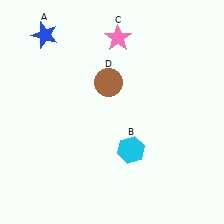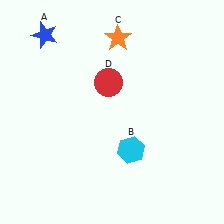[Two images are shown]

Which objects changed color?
C changed from pink to orange. D changed from brown to red.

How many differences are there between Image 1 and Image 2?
There are 2 differences between the two images.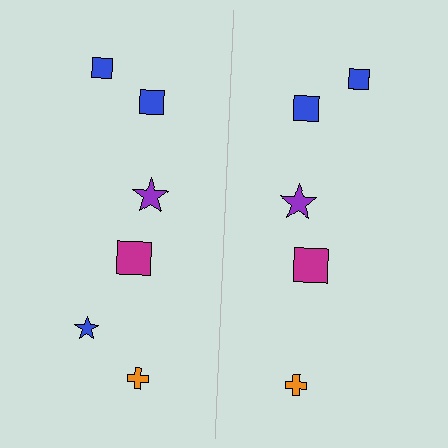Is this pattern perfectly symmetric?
No, the pattern is not perfectly symmetric. A blue star is missing from the right side.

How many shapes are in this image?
There are 11 shapes in this image.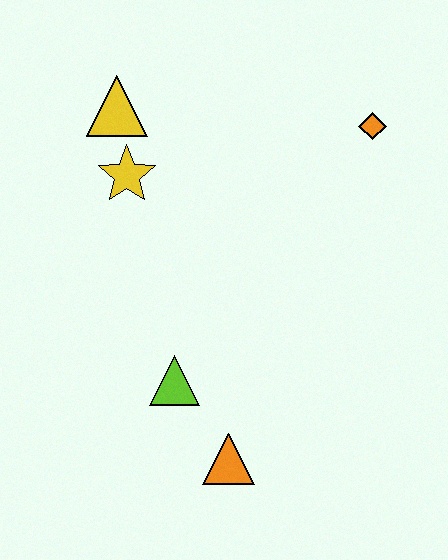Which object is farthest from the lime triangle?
The orange diamond is farthest from the lime triangle.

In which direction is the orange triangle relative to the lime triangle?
The orange triangle is below the lime triangle.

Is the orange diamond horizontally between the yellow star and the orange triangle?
No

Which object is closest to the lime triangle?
The orange triangle is closest to the lime triangle.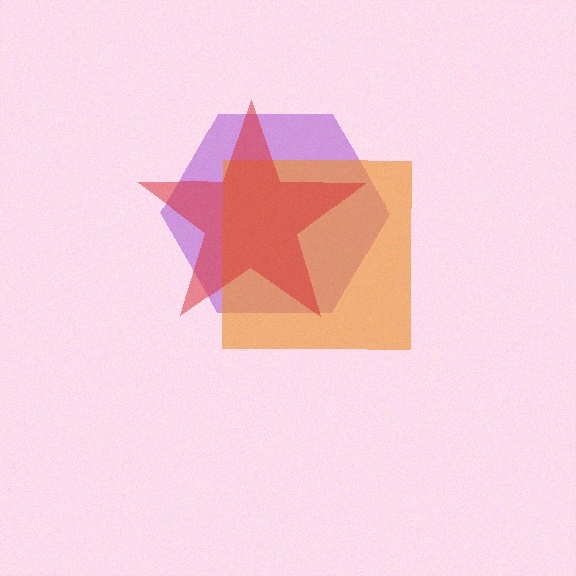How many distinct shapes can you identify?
There are 3 distinct shapes: a purple hexagon, an orange square, a red star.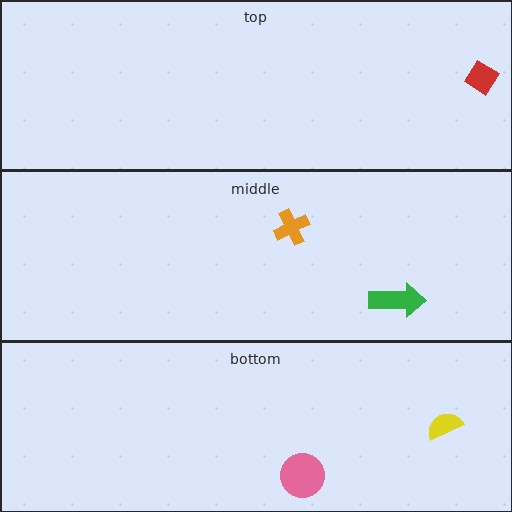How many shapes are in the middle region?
2.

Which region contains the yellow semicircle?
The bottom region.